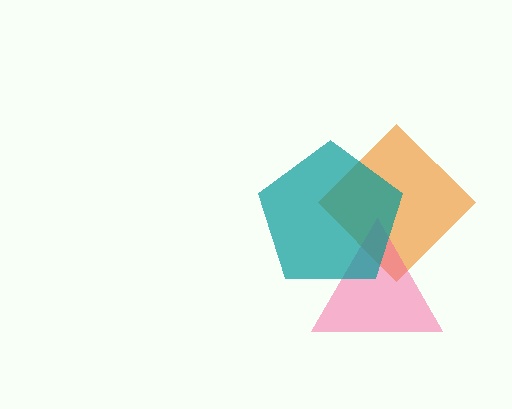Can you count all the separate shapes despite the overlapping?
Yes, there are 3 separate shapes.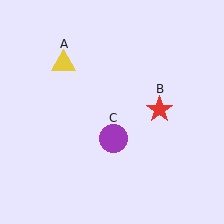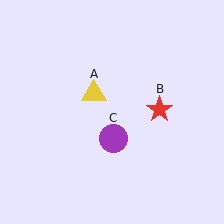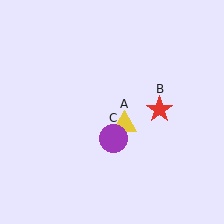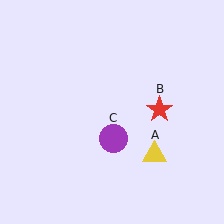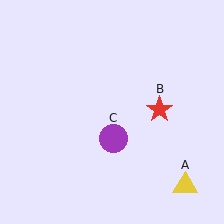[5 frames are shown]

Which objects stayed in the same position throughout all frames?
Red star (object B) and purple circle (object C) remained stationary.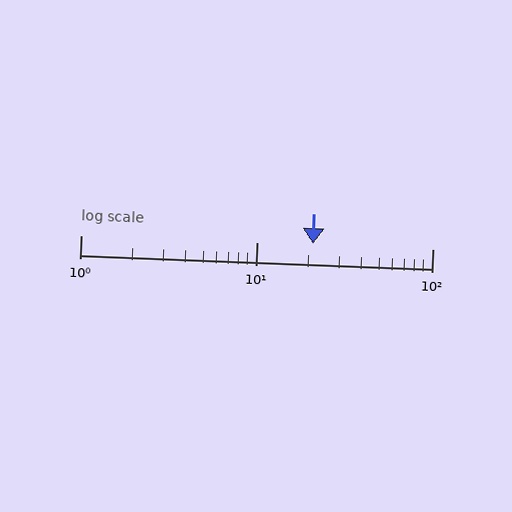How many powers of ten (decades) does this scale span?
The scale spans 2 decades, from 1 to 100.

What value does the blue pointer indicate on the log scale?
The pointer indicates approximately 21.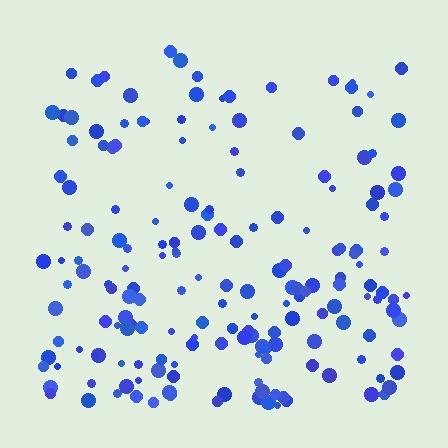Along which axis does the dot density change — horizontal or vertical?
Vertical.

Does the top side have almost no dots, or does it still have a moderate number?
Still a moderate number, just noticeably fewer than the bottom.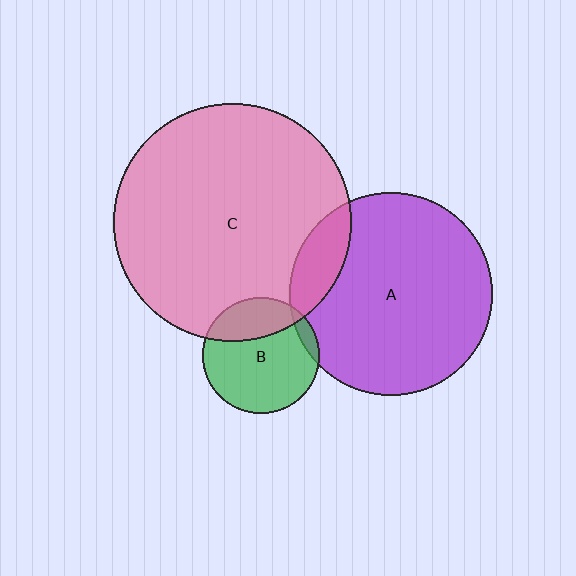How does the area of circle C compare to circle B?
Approximately 4.2 times.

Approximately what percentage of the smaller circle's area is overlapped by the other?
Approximately 25%.